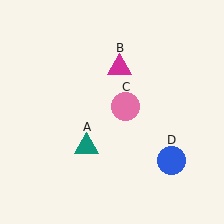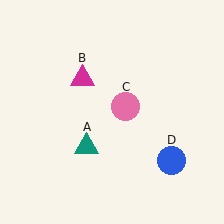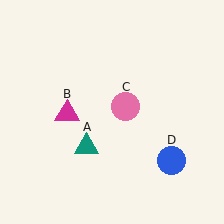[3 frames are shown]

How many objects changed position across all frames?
1 object changed position: magenta triangle (object B).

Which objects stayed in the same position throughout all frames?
Teal triangle (object A) and pink circle (object C) and blue circle (object D) remained stationary.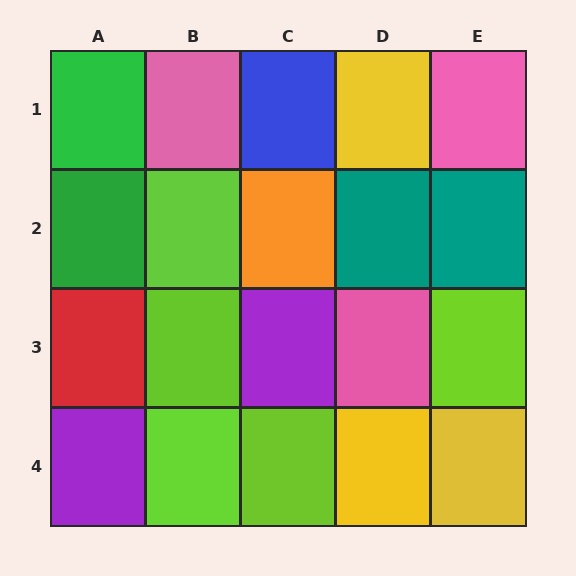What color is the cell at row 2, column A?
Green.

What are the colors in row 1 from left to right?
Green, pink, blue, yellow, pink.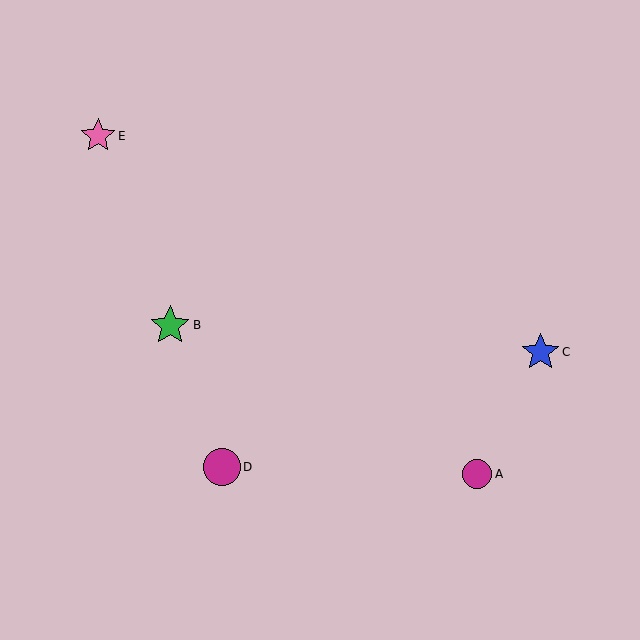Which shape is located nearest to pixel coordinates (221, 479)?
The magenta circle (labeled D) at (222, 467) is nearest to that location.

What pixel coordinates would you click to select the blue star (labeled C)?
Click at (540, 352) to select the blue star C.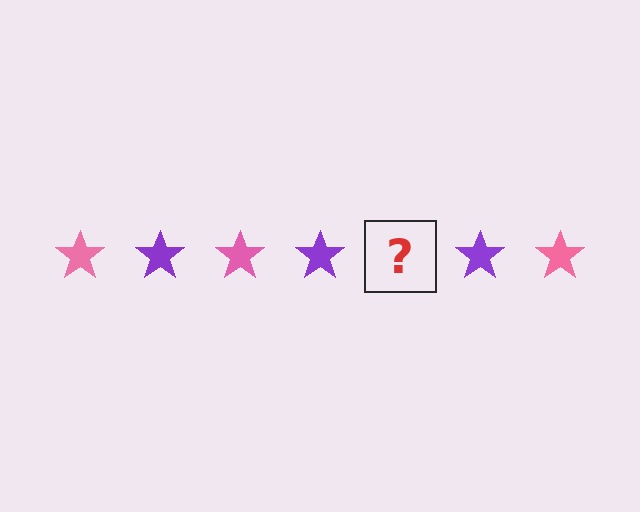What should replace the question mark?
The question mark should be replaced with a pink star.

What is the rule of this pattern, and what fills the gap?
The rule is that the pattern cycles through pink, purple stars. The gap should be filled with a pink star.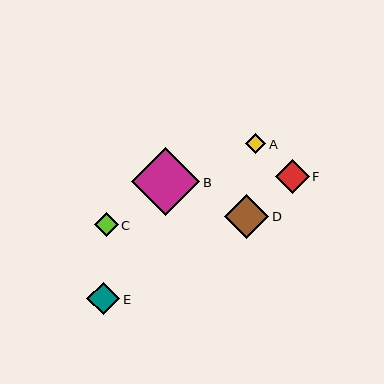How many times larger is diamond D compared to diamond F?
Diamond D is approximately 1.3 times the size of diamond F.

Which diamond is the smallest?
Diamond A is the smallest with a size of approximately 20 pixels.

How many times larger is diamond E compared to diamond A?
Diamond E is approximately 1.6 times the size of diamond A.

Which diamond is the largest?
Diamond B is the largest with a size of approximately 69 pixels.